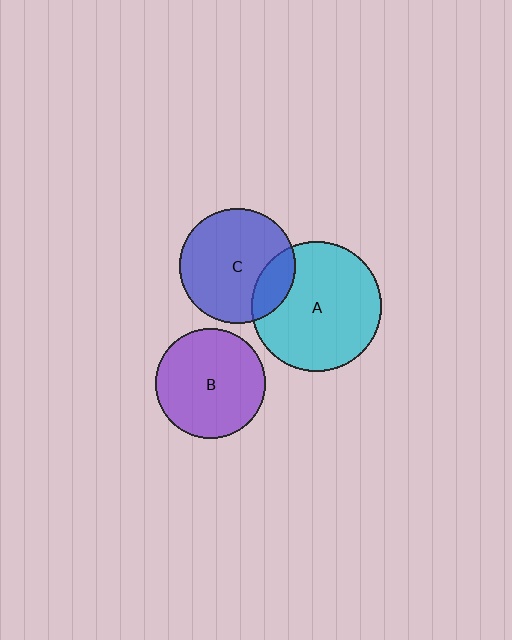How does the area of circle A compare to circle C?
Approximately 1.3 times.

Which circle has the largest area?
Circle A (cyan).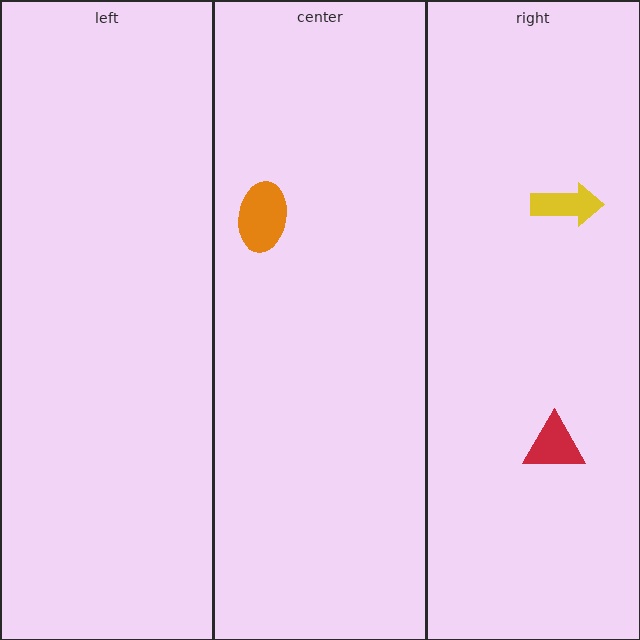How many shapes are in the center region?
1.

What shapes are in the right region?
The yellow arrow, the red triangle.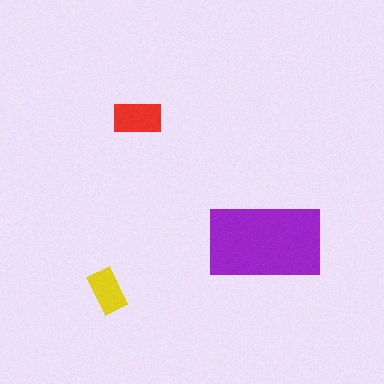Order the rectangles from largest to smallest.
the purple one, the red one, the yellow one.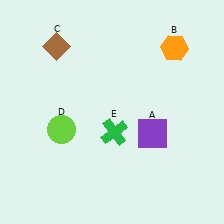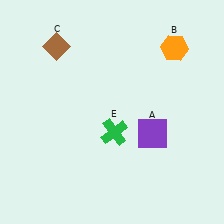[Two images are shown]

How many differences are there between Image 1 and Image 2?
There is 1 difference between the two images.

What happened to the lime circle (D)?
The lime circle (D) was removed in Image 2. It was in the bottom-left area of Image 1.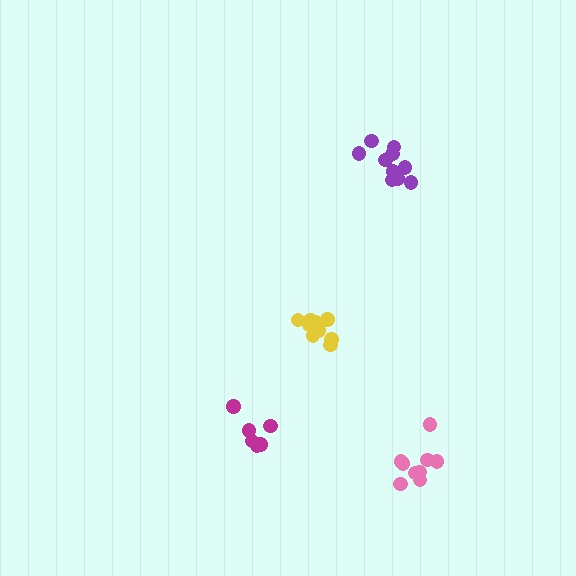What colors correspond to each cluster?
The clusters are colored: purple, yellow, pink, magenta.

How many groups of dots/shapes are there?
There are 4 groups.